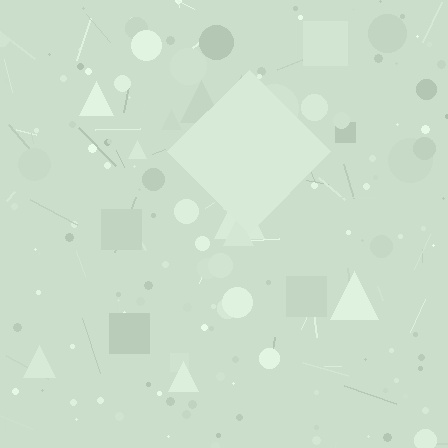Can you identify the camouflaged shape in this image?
The camouflaged shape is a diamond.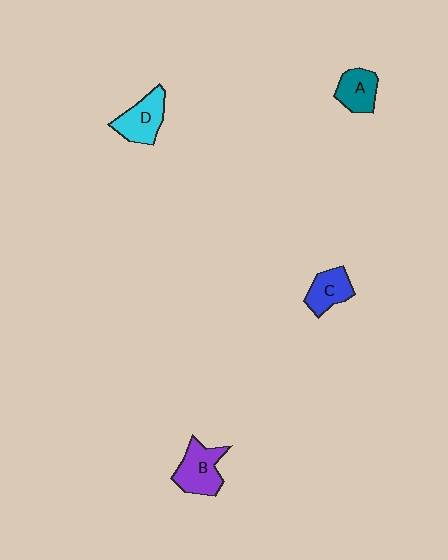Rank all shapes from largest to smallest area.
From largest to smallest: B (purple), D (cyan), A (teal), C (blue).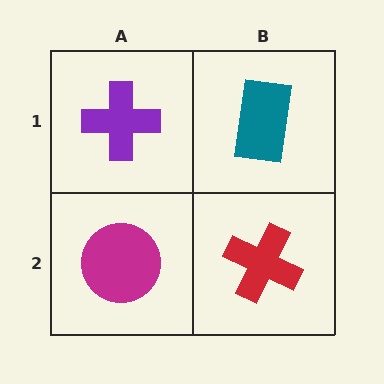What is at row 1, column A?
A purple cross.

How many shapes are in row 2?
2 shapes.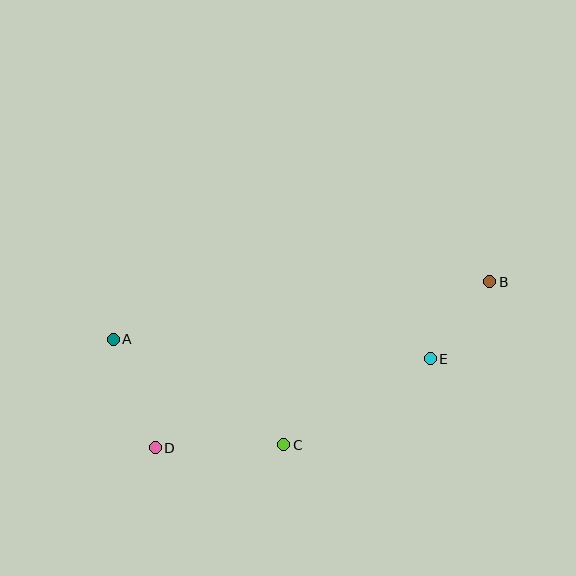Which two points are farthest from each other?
Points A and B are farthest from each other.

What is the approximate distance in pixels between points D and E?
The distance between D and E is approximately 289 pixels.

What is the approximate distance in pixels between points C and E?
The distance between C and E is approximately 170 pixels.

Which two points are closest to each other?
Points B and E are closest to each other.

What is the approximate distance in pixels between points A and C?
The distance between A and C is approximately 200 pixels.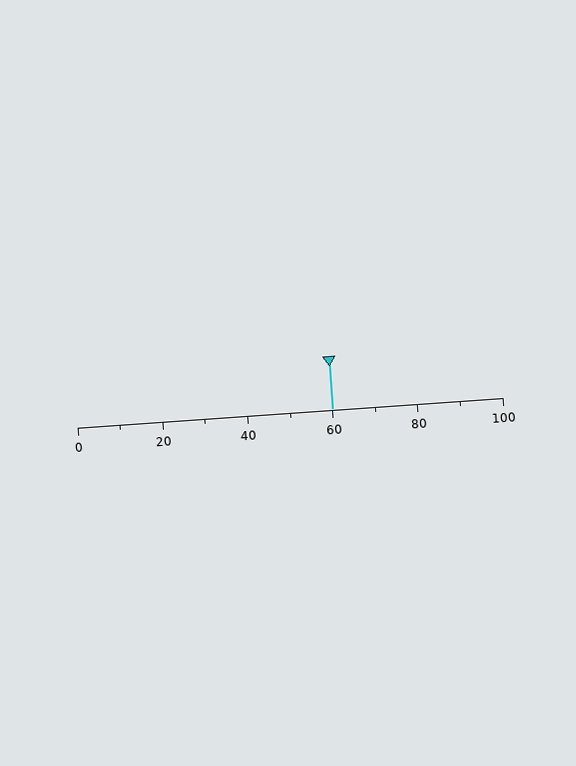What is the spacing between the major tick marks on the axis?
The major ticks are spaced 20 apart.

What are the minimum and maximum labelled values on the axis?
The axis runs from 0 to 100.